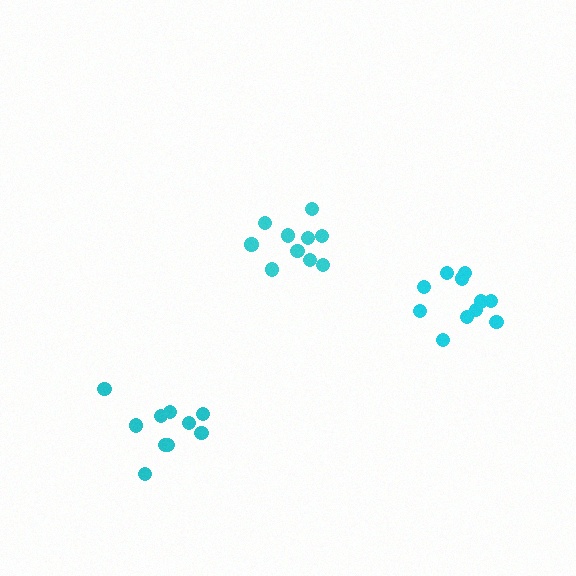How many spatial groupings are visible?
There are 3 spatial groupings.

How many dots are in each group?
Group 1: 10 dots, Group 2: 10 dots, Group 3: 11 dots (31 total).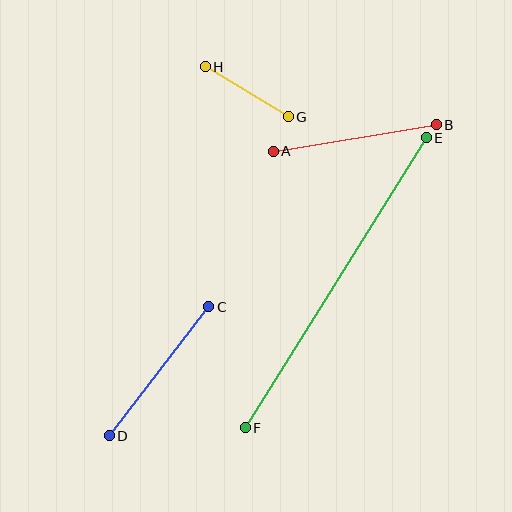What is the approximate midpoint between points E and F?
The midpoint is at approximately (336, 283) pixels.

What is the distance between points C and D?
The distance is approximately 163 pixels.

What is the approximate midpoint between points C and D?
The midpoint is at approximately (159, 371) pixels.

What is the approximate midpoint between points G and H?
The midpoint is at approximately (247, 92) pixels.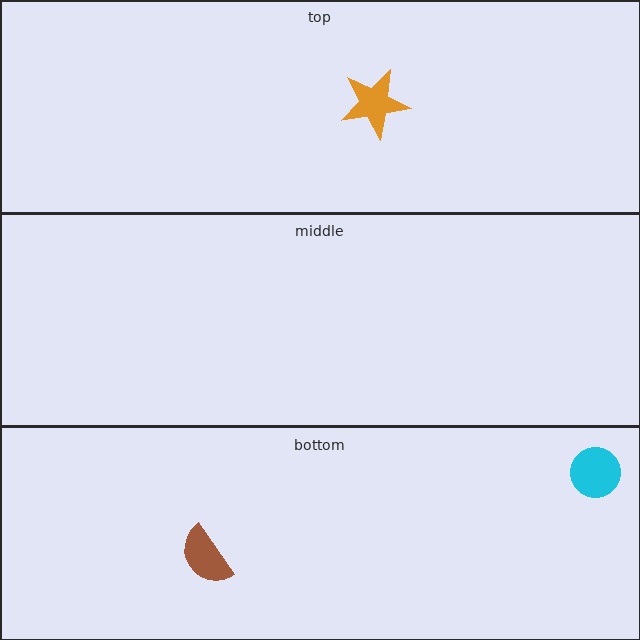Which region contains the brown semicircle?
The bottom region.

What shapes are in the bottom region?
The brown semicircle, the cyan circle.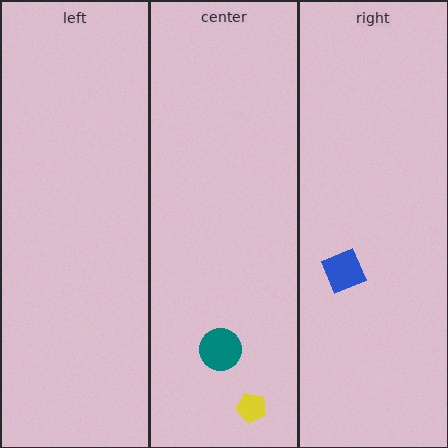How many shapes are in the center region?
2.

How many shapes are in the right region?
1.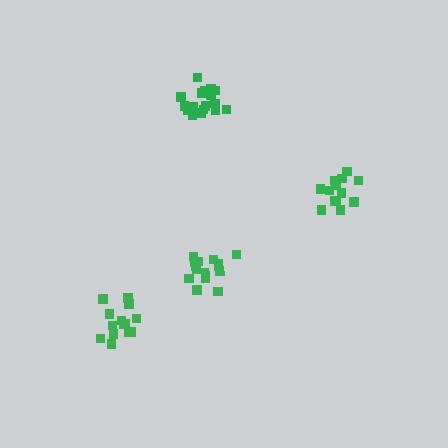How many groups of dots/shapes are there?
There are 4 groups.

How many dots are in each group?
Group 1: 17 dots, Group 2: 14 dots, Group 3: 13 dots, Group 4: 13 dots (57 total).